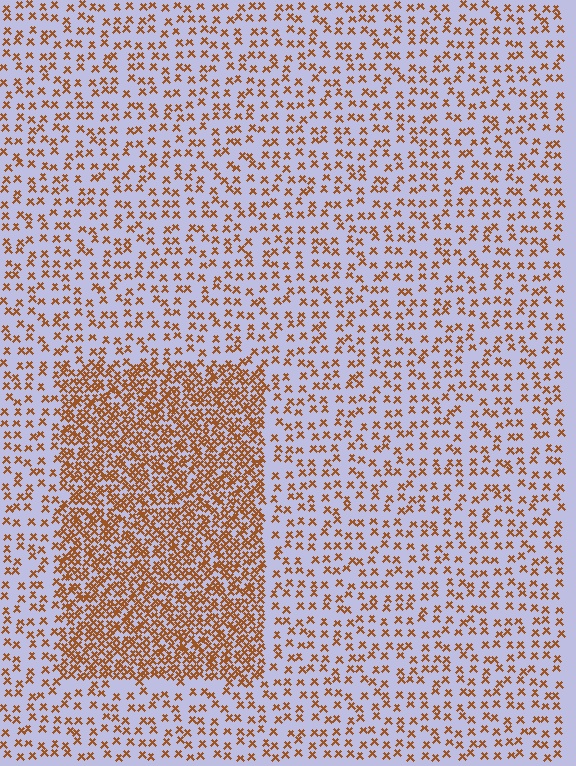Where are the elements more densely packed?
The elements are more densely packed inside the rectangle boundary.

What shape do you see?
I see a rectangle.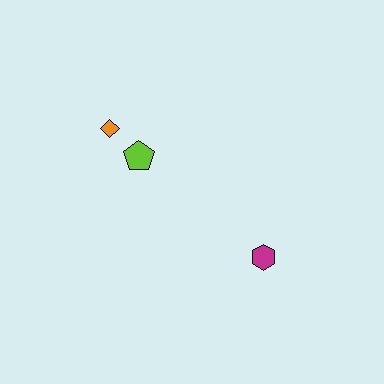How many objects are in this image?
There are 3 objects.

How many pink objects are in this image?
There are no pink objects.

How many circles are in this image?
There are no circles.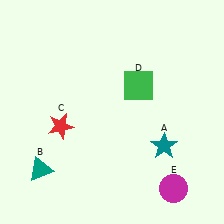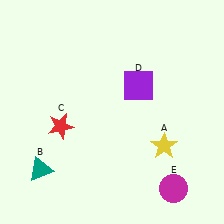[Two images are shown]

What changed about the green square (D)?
In Image 1, D is green. In Image 2, it changed to purple.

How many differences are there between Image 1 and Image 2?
There are 2 differences between the two images.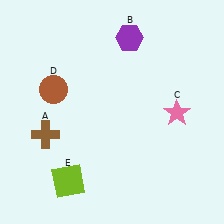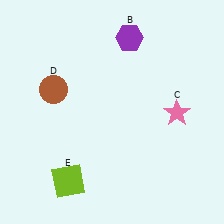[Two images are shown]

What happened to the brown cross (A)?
The brown cross (A) was removed in Image 2. It was in the bottom-left area of Image 1.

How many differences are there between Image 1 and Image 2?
There is 1 difference between the two images.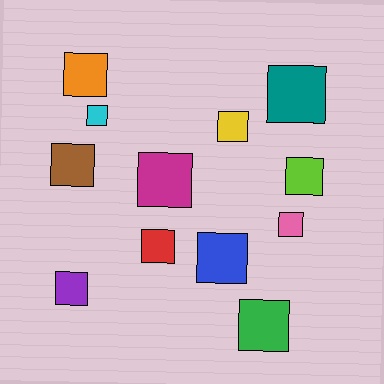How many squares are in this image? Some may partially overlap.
There are 12 squares.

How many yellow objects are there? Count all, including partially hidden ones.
There is 1 yellow object.